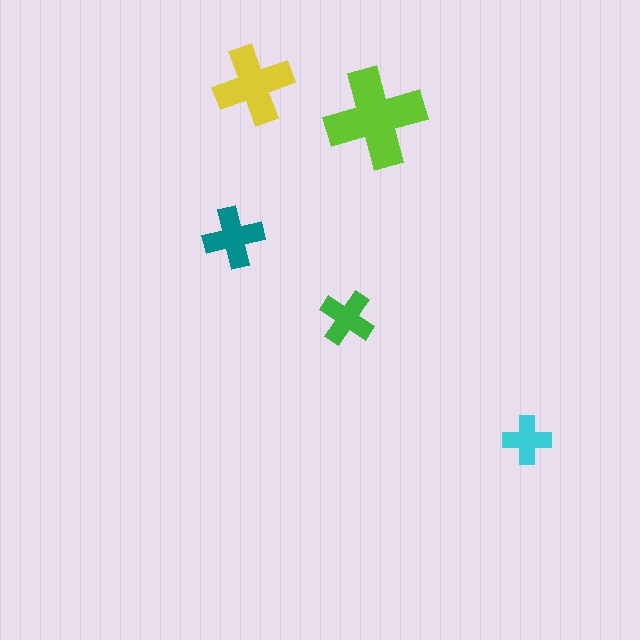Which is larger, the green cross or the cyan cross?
The green one.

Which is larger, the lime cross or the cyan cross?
The lime one.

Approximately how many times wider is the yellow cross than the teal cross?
About 1.5 times wider.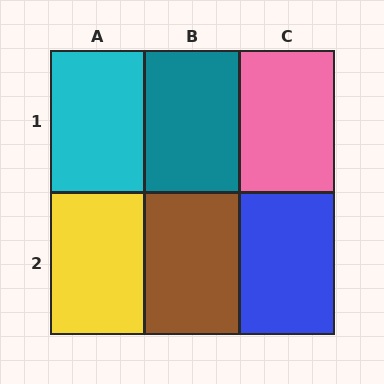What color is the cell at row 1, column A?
Cyan.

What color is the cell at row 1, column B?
Teal.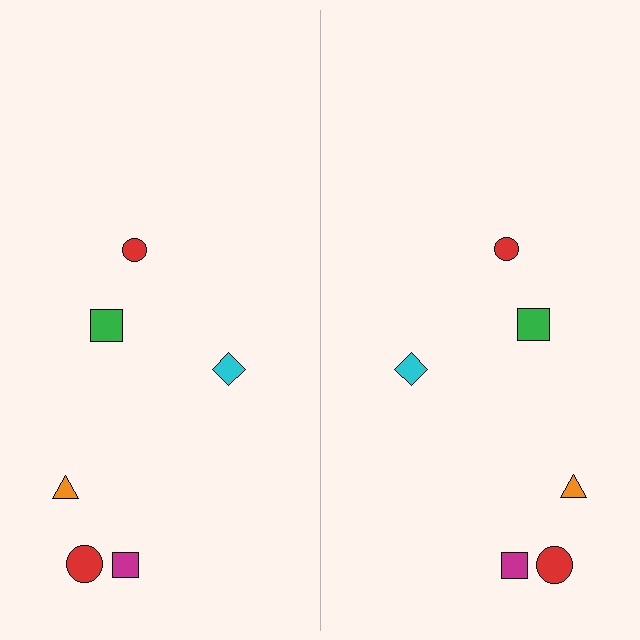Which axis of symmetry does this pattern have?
The pattern has a vertical axis of symmetry running through the center of the image.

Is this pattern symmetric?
Yes, this pattern has bilateral (reflection) symmetry.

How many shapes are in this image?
There are 12 shapes in this image.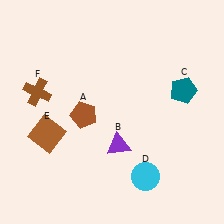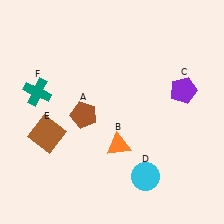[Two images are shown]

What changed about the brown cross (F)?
In Image 1, F is brown. In Image 2, it changed to teal.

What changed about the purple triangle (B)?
In Image 1, B is purple. In Image 2, it changed to orange.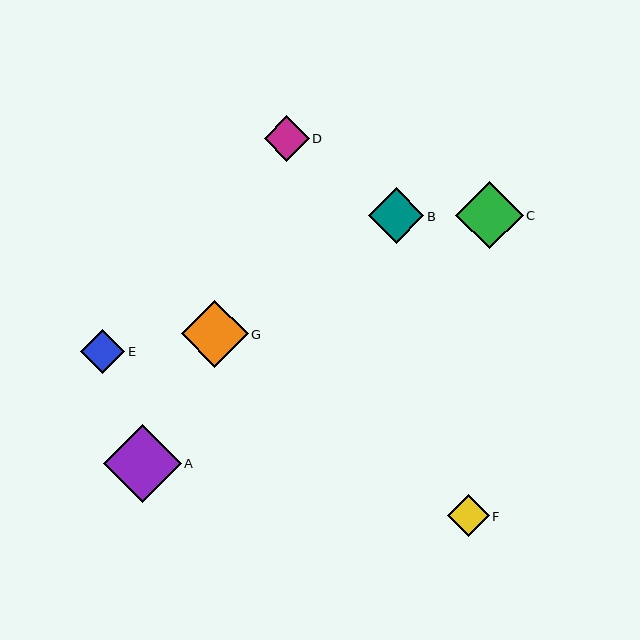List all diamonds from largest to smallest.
From largest to smallest: A, C, G, B, D, E, F.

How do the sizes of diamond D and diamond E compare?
Diamond D and diamond E are approximately the same size.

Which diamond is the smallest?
Diamond F is the smallest with a size of approximately 42 pixels.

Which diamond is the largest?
Diamond A is the largest with a size of approximately 78 pixels.